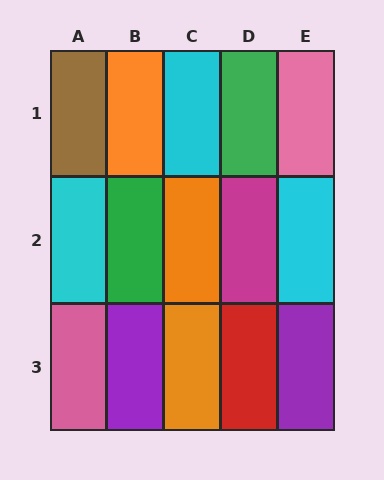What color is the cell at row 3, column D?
Red.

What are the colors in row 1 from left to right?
Brown, orange, cyan, green, pink.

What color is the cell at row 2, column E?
Cyan.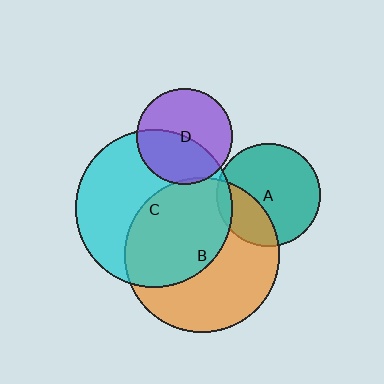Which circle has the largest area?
Circle C (cyan).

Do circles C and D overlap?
Yes.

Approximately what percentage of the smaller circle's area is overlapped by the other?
Approximately 45%.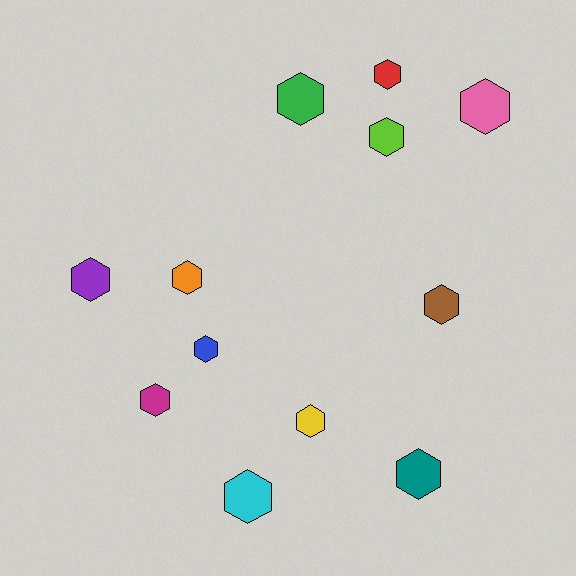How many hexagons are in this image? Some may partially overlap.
There are 12 hexagons.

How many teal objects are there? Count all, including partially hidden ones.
There is 1 teal object.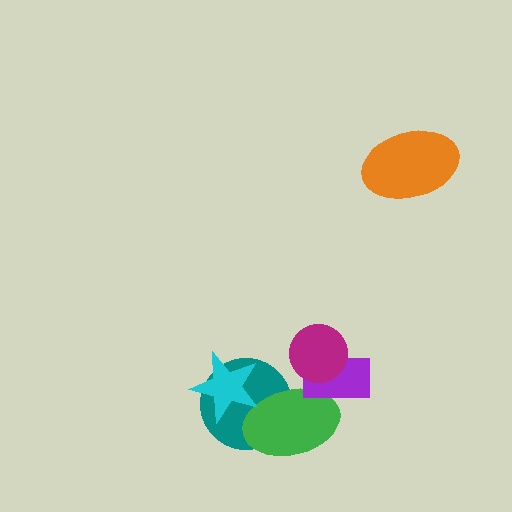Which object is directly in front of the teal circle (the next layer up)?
The green ellipse is directly in front of the teal circle.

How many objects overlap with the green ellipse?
3 objects overlap with the green ellipse.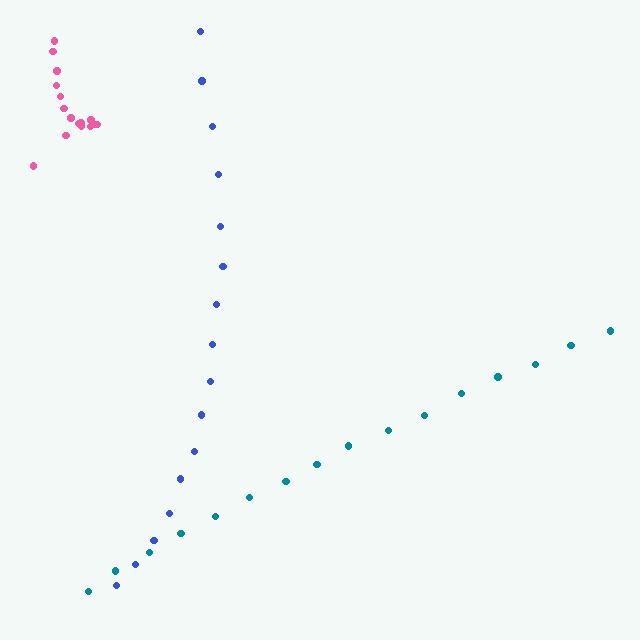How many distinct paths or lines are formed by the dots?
There are 3 distinct paths.